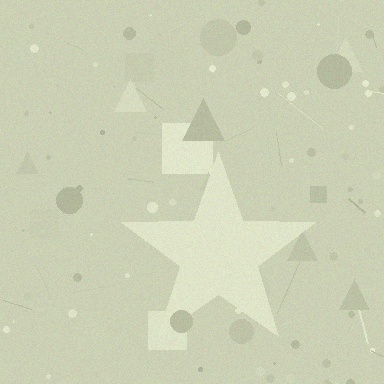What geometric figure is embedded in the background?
A star is embedded in the background.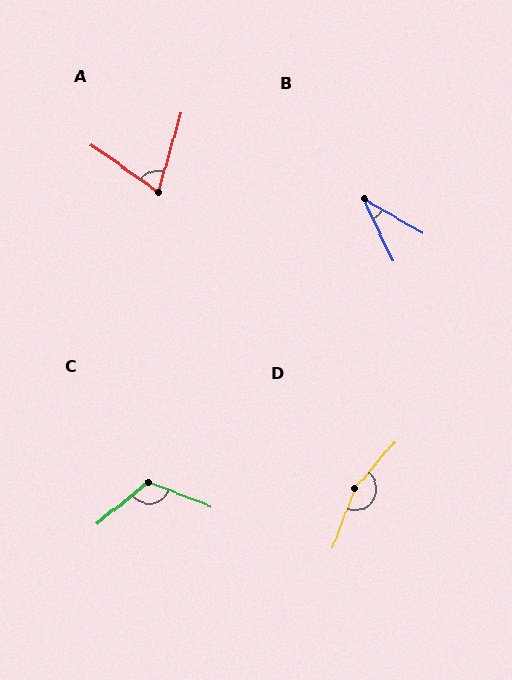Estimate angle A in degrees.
Approximately 71 degrees.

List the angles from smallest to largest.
B (35°), A (71°), C (119°), D (160°).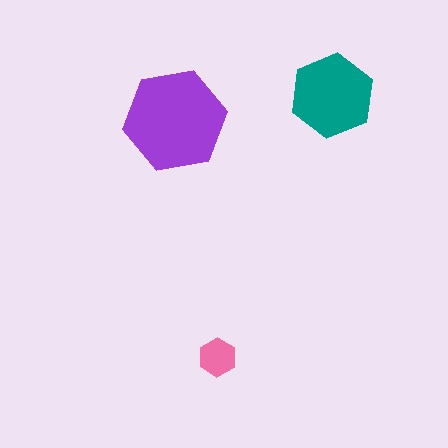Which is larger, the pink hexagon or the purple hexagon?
The purple one.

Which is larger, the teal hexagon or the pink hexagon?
The teal one.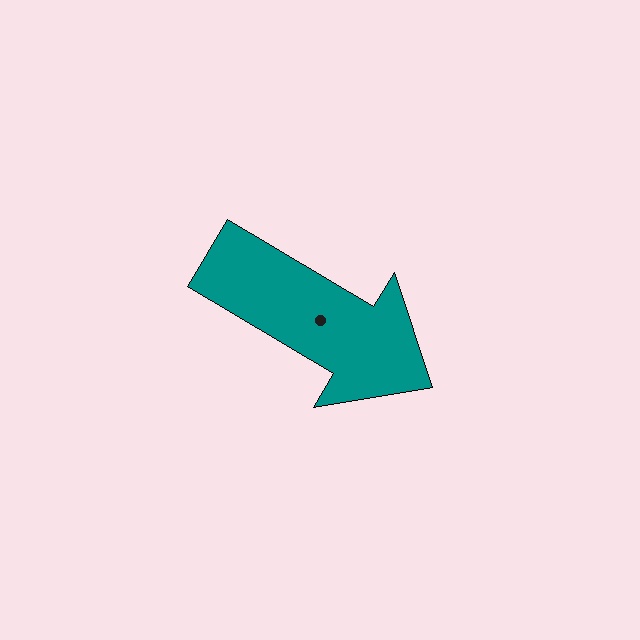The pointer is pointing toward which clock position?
Roughly 4 o'clock.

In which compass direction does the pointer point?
Southeast.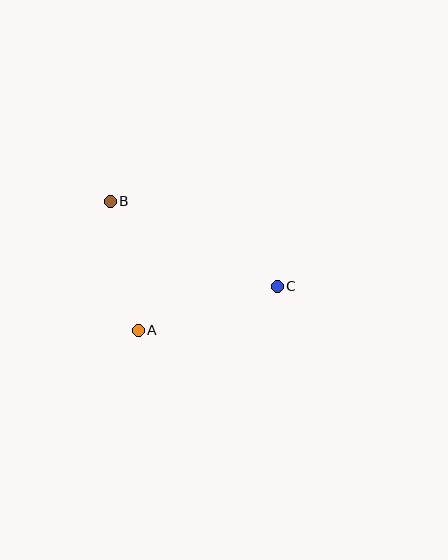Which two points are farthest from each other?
Points B and C are farthest from each other.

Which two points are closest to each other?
Points A and B are closest to each other.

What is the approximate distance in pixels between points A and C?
The distance between A and C is approximately 146 pixels.